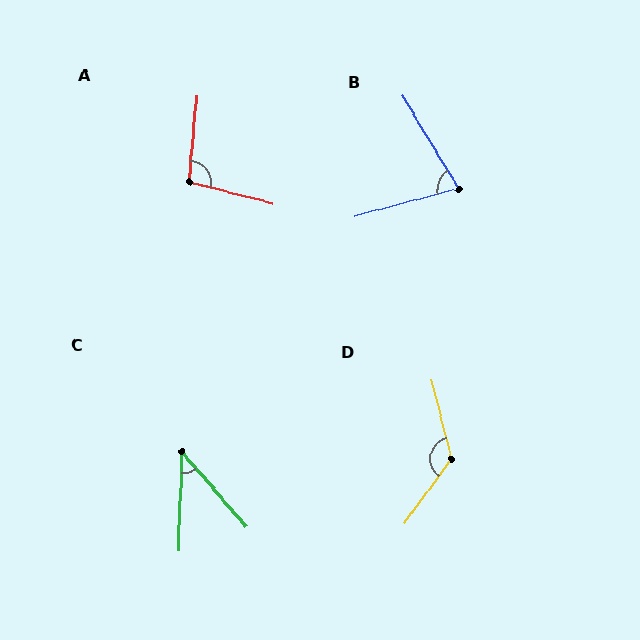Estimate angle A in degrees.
Approximately 99 degrees.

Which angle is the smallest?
C, at approximately 43 degrees.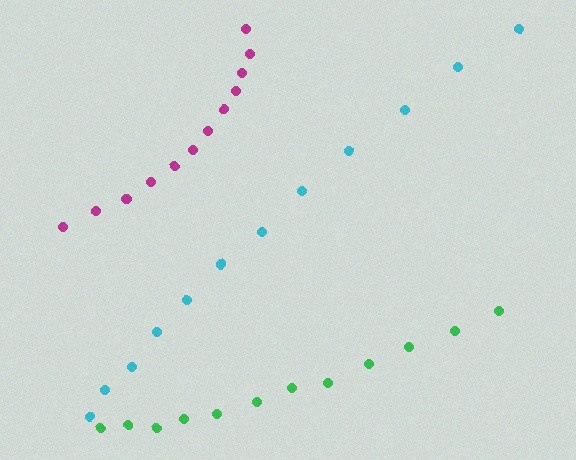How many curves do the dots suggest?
There are 3 distinct paths.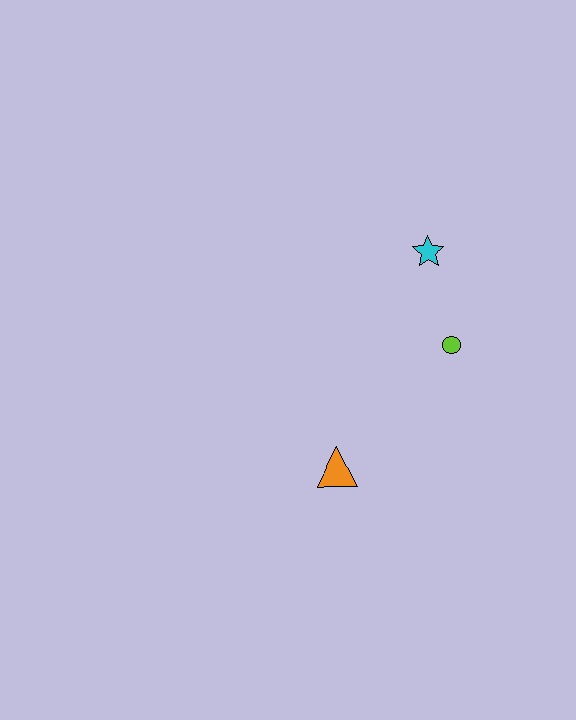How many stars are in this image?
There is 1 star.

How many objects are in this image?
There are 3 objects.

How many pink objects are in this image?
There are no pink objects.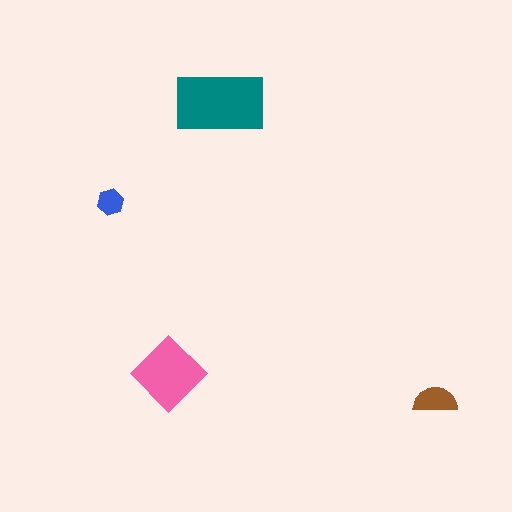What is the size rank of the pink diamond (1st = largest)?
2nd.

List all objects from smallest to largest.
The blue hexagon, the brown semicircle, the pink diamond, the teal rectangle.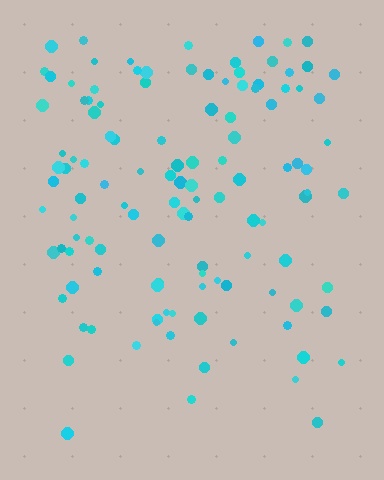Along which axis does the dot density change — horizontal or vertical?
Vertical.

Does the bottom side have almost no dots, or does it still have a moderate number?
Still a moderate number, just noticeably fewer than the top.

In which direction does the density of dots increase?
From bottom to top, with the top side densest.